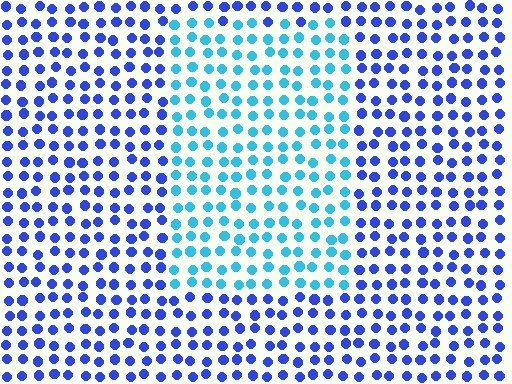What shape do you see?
I see a rectangle.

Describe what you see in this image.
The image is filled with small blue elements in a uniform arrangement. A rectangle-shaped region is visible where the elements are tinted to a slightly different hue, forming a subtle color boundary.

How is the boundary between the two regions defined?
The boundary is defined purely by a slight shift in hue (about 42 degrees). Spacing, size, and orientation are identical on both sides.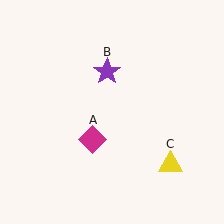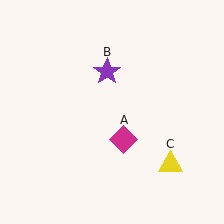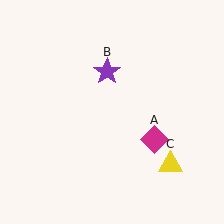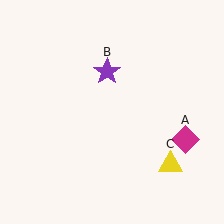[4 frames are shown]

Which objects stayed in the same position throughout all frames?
Purple star (object B) and yellow triangle (object C) remained stationary.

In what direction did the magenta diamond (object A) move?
The magenta diamond (object A) moved right.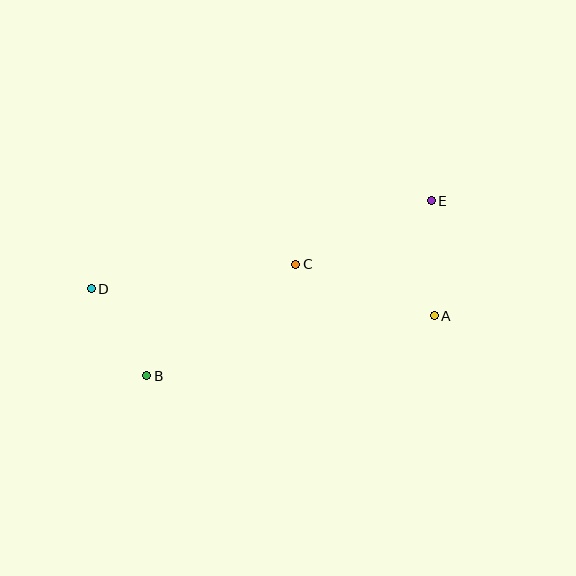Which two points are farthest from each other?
Points D and E are farthest from each other.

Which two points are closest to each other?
Points B and D are closest to each other.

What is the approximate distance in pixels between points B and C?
The distance between B and C is approximately 186 pixels.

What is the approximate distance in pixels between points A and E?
The distance between A and E is approximately 115 pixels.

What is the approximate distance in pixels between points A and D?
The distance between A and D is approximately 344 pixels.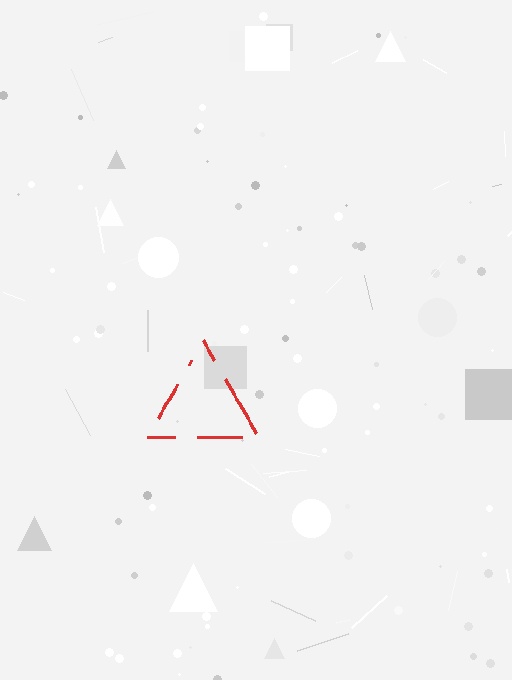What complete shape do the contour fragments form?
The contour fragments form a triangle.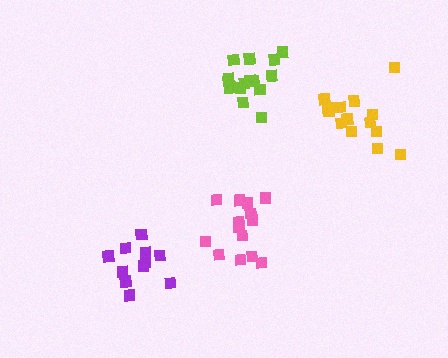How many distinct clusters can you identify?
There are 4 distinct clusters.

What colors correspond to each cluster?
The clusters are colored: lime, purple, pink, yellow.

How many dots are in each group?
Group 1: 15 dots, Group 2: 11 dots, Group 3: 14 dots, Group 4: 15 dots (55 total).